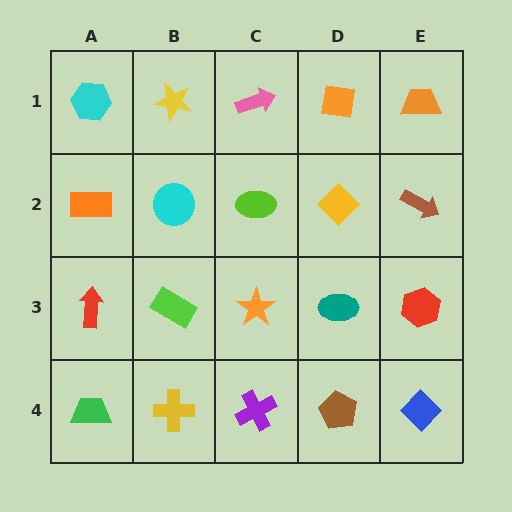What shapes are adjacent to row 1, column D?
A yellow diamond (row 2, column D), a pink arrow (row 1, column C), an orange trapezoid (row 1, column E).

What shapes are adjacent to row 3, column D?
A yellow diamond (row 2, column D), a brown pentagon (row 4, column D), an orange star (row 3, column C), a red hexagon (row 3, column E).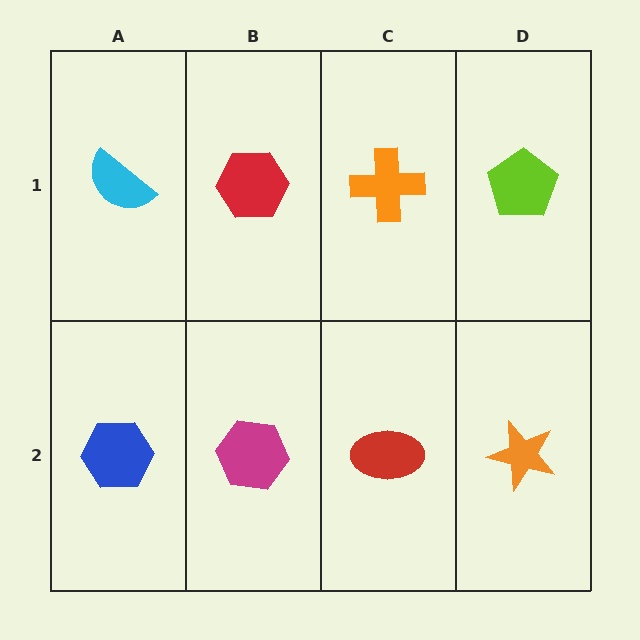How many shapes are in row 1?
4 shapes.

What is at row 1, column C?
An orange cross.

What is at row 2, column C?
A red ellipse.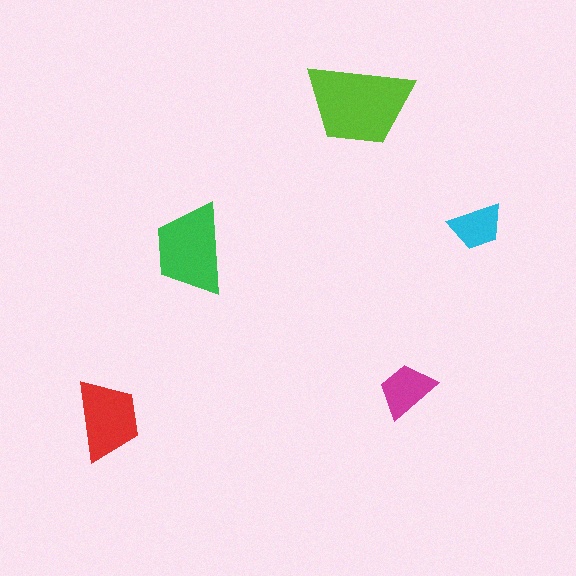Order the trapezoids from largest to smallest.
the lime one, the green one, the red one, the magenta one, the cyan one.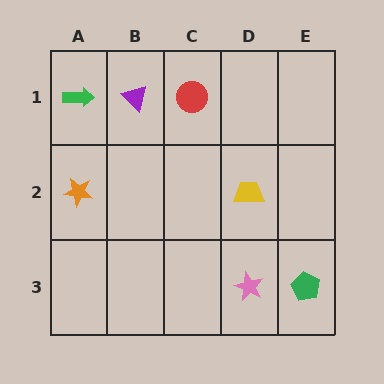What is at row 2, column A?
An orange star.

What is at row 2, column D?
A yellow trapezoid.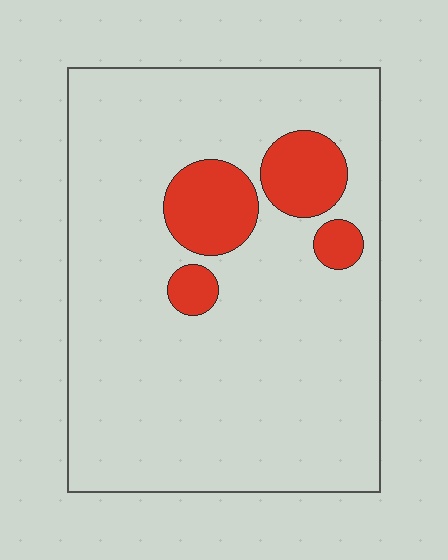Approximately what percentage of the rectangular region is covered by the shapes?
Approximately 15%.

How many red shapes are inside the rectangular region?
4.